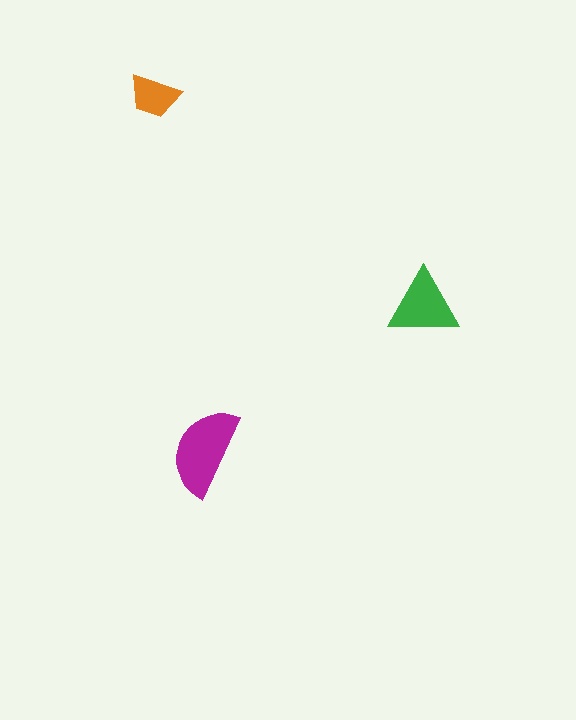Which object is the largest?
The magenta semicircle.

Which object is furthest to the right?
The green triangle is rightmost.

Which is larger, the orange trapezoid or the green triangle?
The green triangle.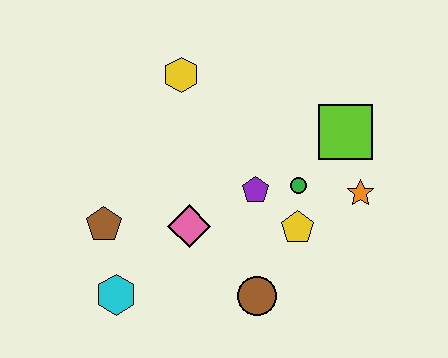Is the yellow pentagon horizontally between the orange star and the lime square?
No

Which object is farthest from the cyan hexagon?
The lime square is farthest from the cyan hexagon.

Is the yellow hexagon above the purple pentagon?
Yes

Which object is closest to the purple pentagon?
The green circle is closest to the purple pentagon.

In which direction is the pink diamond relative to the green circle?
The pink diamond is to the left of the green circle.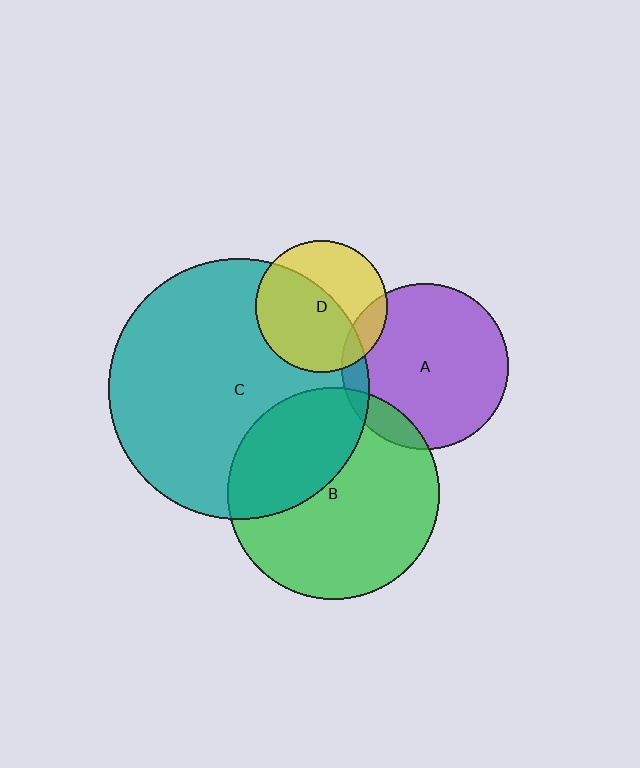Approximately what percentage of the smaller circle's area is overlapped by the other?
Approximately 60%.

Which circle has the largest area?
Circle C (teal).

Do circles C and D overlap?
Yes.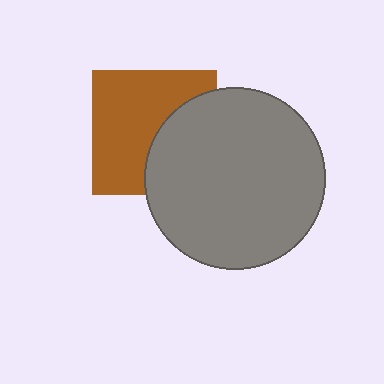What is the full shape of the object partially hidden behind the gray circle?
The partially hidden object is a brown square.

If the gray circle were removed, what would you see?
You would see the complete brown square.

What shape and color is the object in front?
The object in front is a gray circle.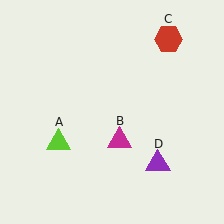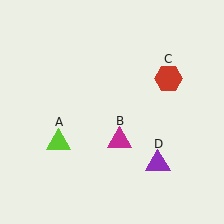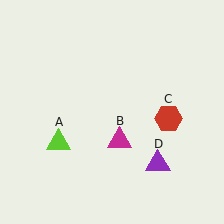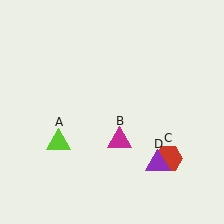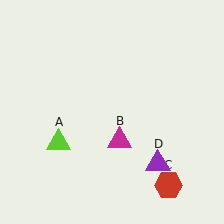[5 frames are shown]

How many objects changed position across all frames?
1 object changed position: red hexagon (object C).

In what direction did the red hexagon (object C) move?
The red hexagon (object C) moved down.